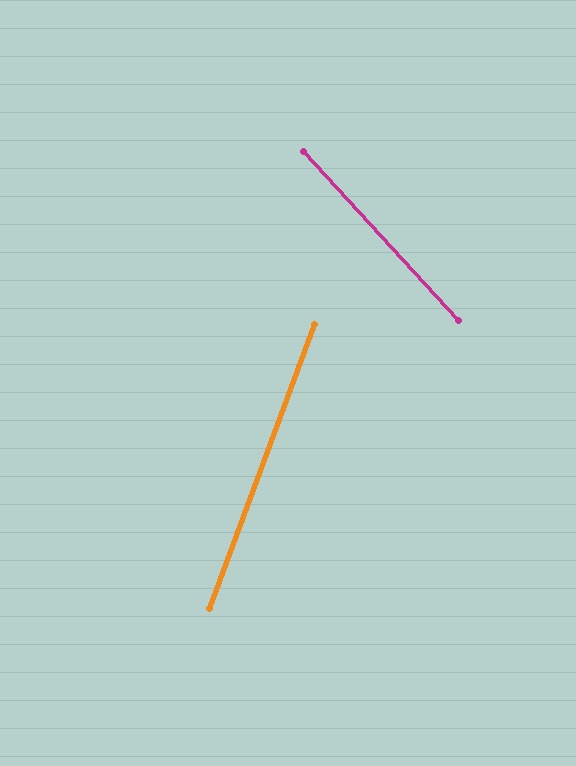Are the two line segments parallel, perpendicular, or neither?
Neither parallel nor perpendicular — they differ by about 63°.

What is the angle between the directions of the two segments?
Approximately 63 degrees.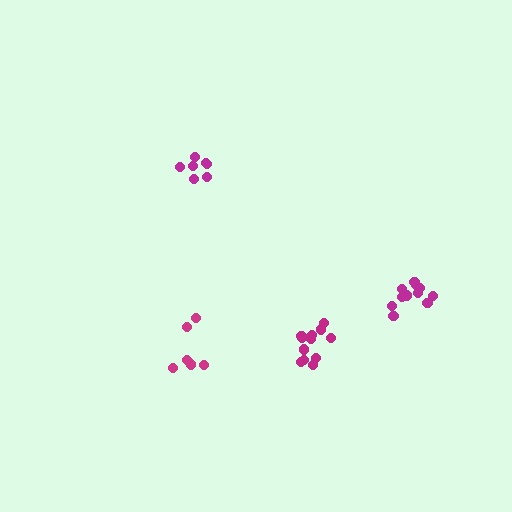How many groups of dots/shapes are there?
There are 4 groups.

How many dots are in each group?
Group 1: 7 dots, Group 2: 6 dots, Group 3: 12 dots, Group 4: 12 dots (37 total).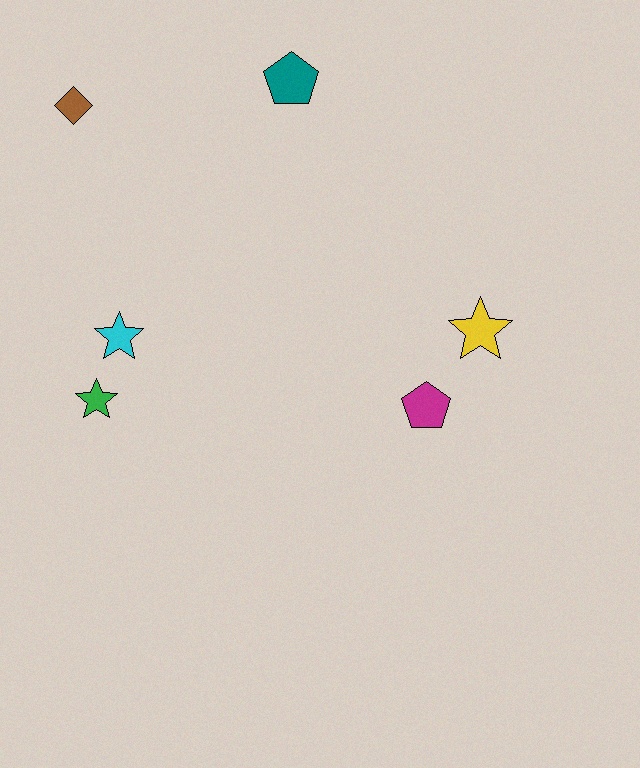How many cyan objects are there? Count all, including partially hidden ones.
There is 1 cyan object.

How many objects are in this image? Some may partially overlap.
There are 6 objects.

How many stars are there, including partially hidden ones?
There are 3 stars.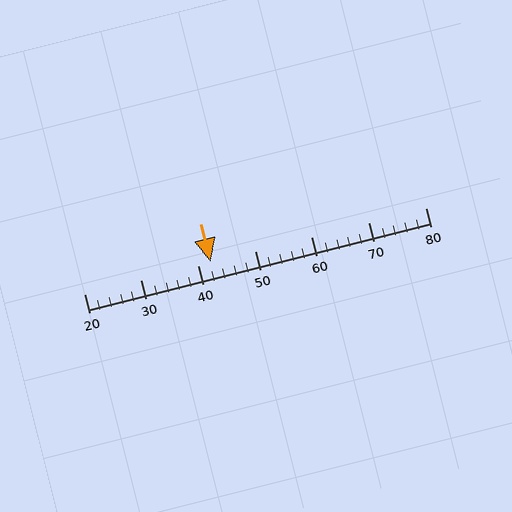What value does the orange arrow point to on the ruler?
The orange arrow points to approximately 42.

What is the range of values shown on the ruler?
The ruler shows values from 20 to 80.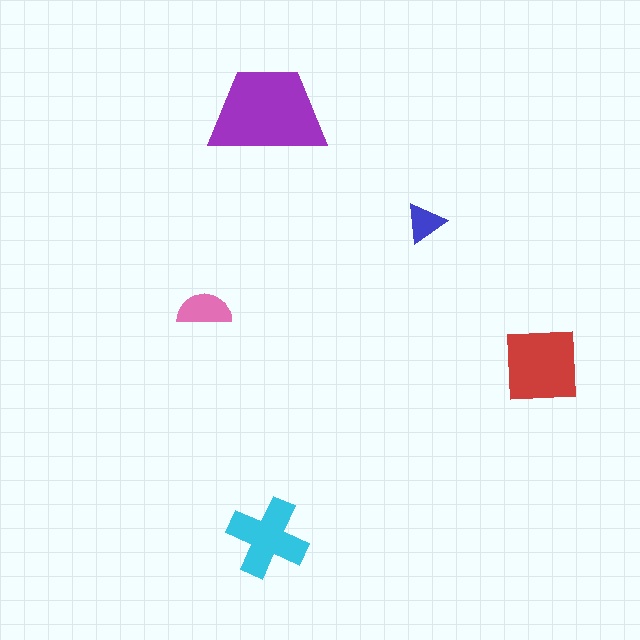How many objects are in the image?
There are 5 objects in the image.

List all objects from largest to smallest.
The purple trapezoid, the red square, the cyan cross, the pink semicircle, the blue triangle.